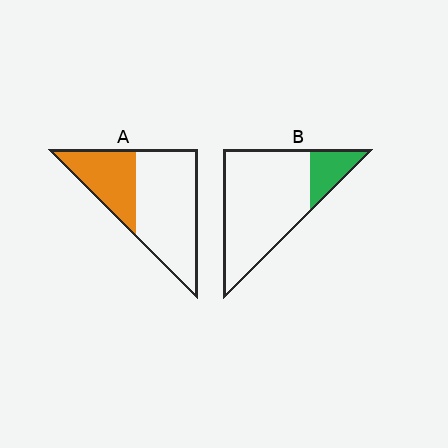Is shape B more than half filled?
No.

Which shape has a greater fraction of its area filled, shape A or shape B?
Shape A.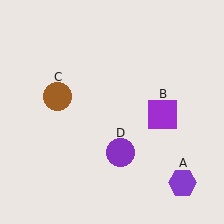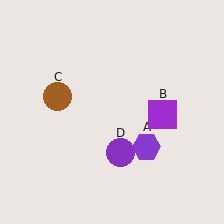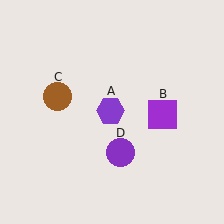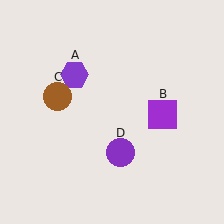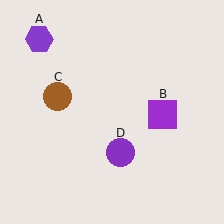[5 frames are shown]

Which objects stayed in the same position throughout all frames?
Purple square (object B) and brown circle (object C) and purple circle (object D) remained stationary.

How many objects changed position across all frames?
1 object changed position: purple hexagon (object A).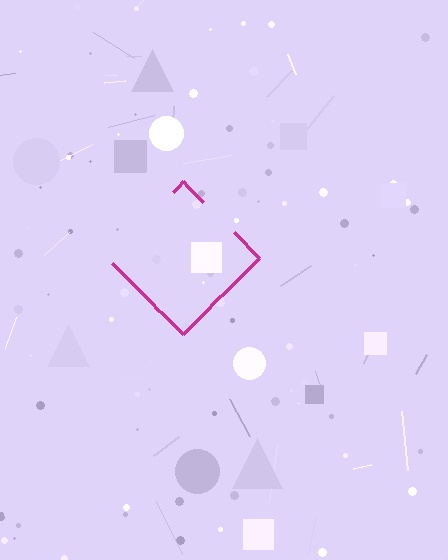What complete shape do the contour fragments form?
The contour fragments form a diamond.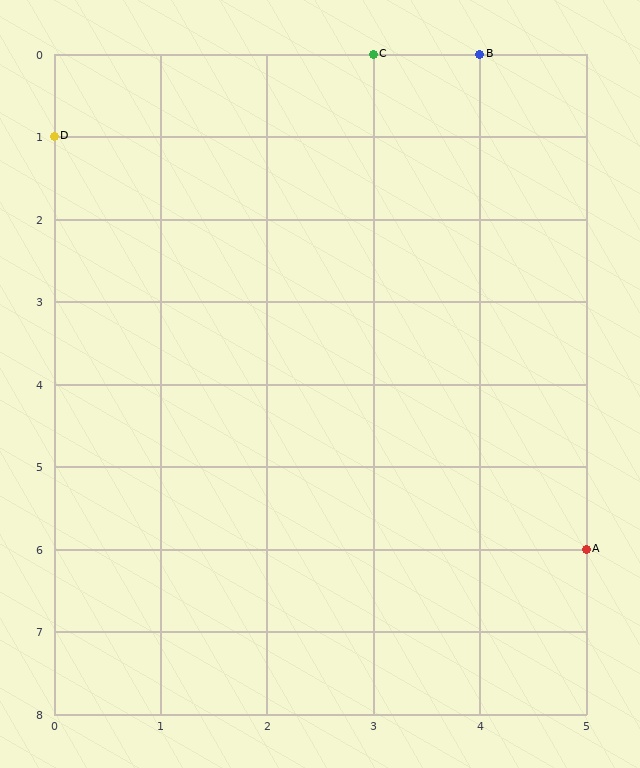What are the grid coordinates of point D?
Point D is at grid coordinates (0, 1).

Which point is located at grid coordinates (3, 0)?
Point C is at (3, 0).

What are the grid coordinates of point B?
Point B is at grid coordinates (4, 0).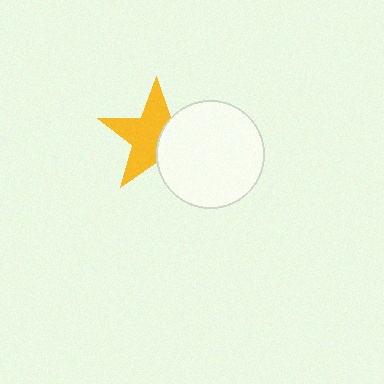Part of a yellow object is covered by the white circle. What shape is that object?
It is a star.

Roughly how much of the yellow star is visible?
About half of it is visible (roughly 61%).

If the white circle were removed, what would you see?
You would see the complete yellow star.